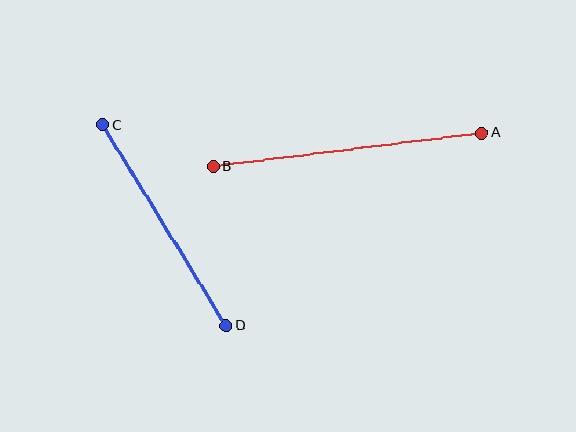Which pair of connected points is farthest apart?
Points A and B are farthest apart.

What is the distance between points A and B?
The distance is approximately 271 pixels.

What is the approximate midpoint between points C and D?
The midpoint is at approximately (164, 225) pixels.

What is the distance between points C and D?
The distance is approximately 236 pixels.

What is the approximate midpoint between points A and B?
The midpoint is at approximately (348, 150) pixels.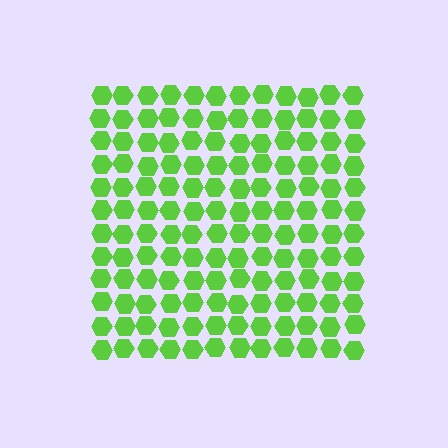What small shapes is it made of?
It is made of small hexagons.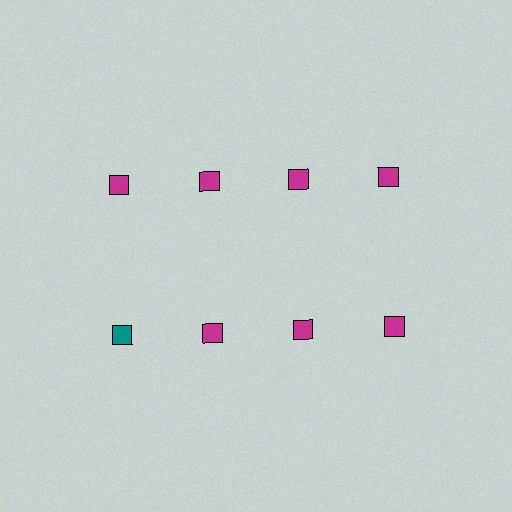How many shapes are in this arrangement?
There are 8 shapes arranged in a grid pattern.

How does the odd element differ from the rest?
It has a different color: teal instead of magenta.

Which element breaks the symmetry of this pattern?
The teal square in the second row, leftmost column breaks the symmetry. All other shapes are magenta squares.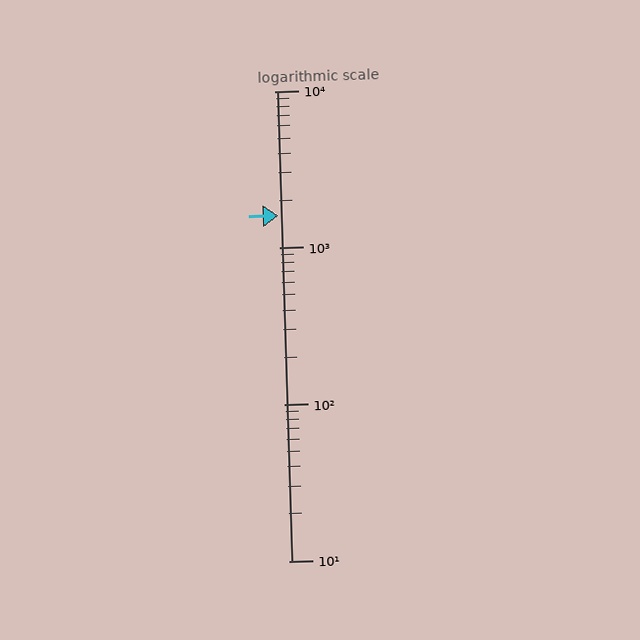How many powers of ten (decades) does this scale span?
The scale spans 3 decades, from 10 to 10000.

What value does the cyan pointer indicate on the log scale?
The pointer indicates approximately 1600.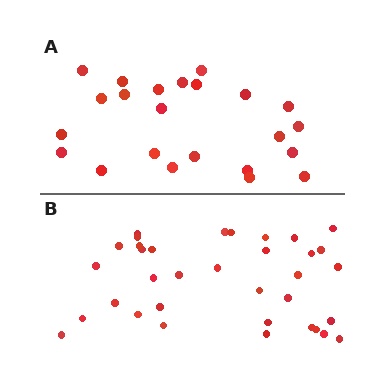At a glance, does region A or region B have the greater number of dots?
Region B (the bottom region) has more dots.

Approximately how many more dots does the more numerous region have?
Region B has roughly 12 or so more dots than region A.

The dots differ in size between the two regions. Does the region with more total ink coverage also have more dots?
No. Region A has more total ink coverage because its dots are larger, but region B actually contains more individual dots. Total area can be misleading — the number of items is what matters here.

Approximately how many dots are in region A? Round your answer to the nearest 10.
About 20 dots. (The exact count is 23, which rounds to 20.)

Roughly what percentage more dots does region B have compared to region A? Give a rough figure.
About 50% more.